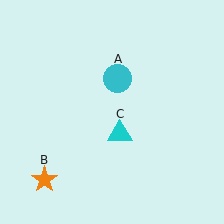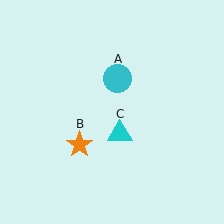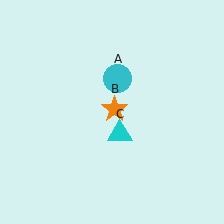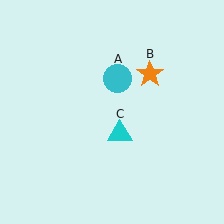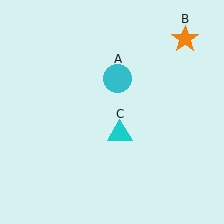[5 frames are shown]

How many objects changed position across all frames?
1 object changed position: orange star (object B).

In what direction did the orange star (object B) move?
The orange star (object B) moved up and to the right.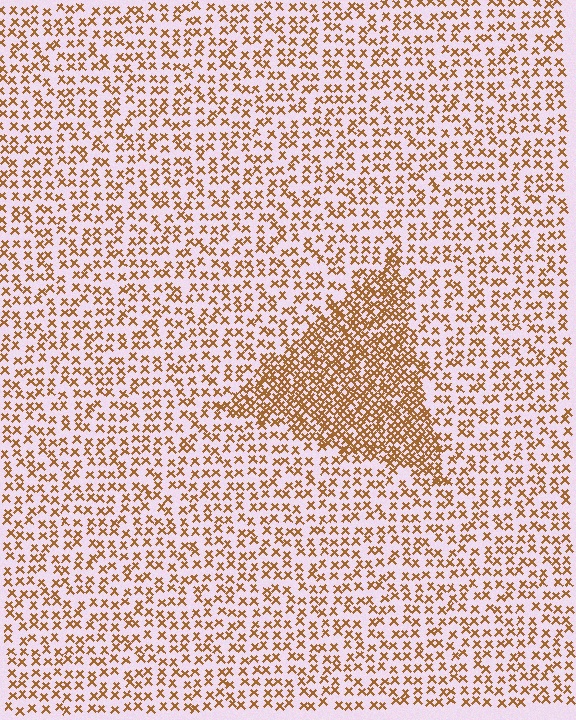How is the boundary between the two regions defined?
The boundary is defined by a change in element density (approximately 2.3x ratio). All elements are the same color, size, and shape.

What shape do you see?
I see a triangle.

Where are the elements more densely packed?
The elements are more densely packed inside the triangle boundary.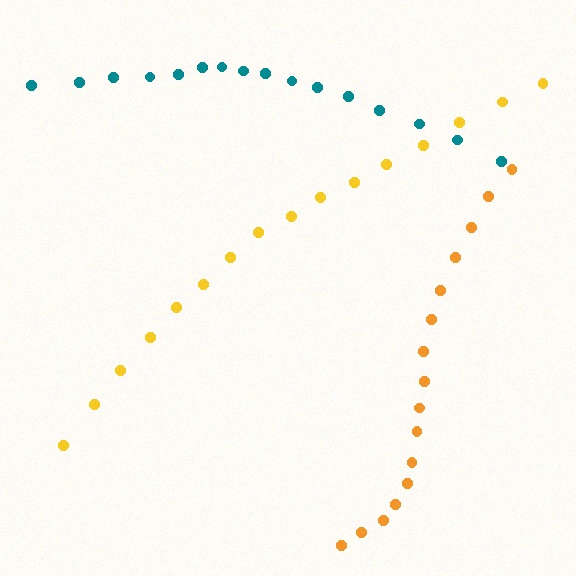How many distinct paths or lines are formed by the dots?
There are 3 distinct paths.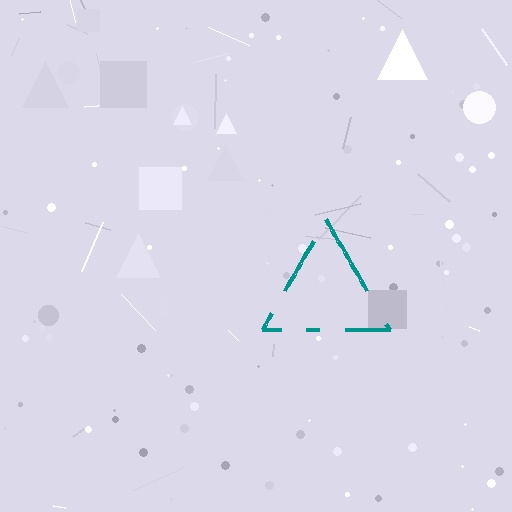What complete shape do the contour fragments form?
The contour fragments form a triangle.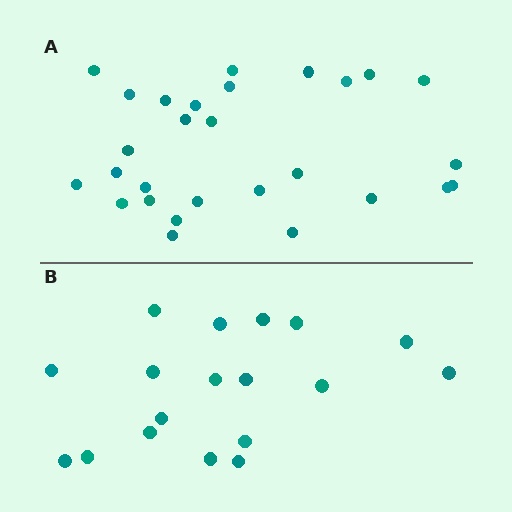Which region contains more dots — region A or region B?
Region A (the top region) has more dots.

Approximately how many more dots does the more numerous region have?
Region A has roughly 10 or so more dots than region B.